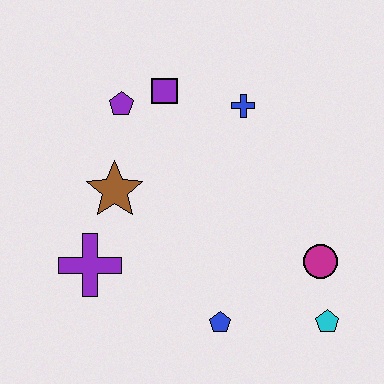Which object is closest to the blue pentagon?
The cyan pentagon is closest to the blue pentagon.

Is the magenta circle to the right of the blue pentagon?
Yes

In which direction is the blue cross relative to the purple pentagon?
The blue cross is to the right of the purple pentagon.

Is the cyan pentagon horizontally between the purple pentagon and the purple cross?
No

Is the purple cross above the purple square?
No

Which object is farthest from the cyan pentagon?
The purple pentagon is farthest from the cyan pentagon.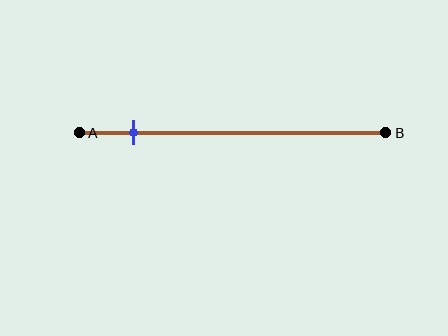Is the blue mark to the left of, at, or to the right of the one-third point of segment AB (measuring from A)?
The blue mark is to the left of the one-third point of segment AB.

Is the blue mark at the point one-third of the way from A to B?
No, the mark is at about 20% from A, not at the 33% one-third point.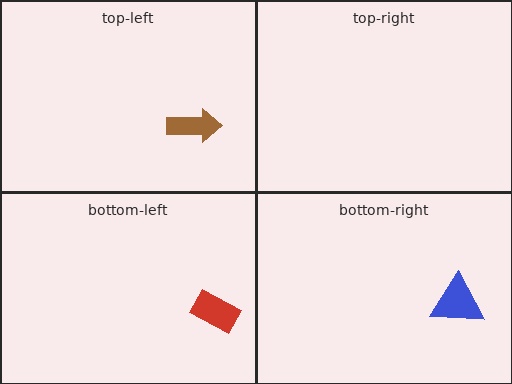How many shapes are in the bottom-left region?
1.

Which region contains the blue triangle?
The bottom-right region.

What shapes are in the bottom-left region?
The red rectangle.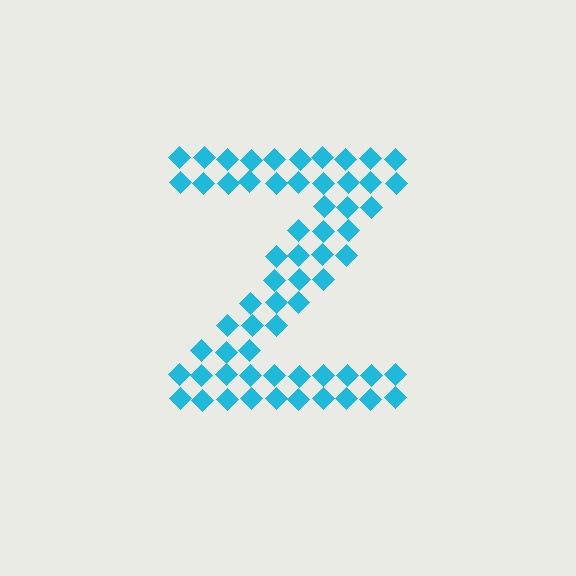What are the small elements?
The small elements are diamonds.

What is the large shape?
The large shape is the letter Z.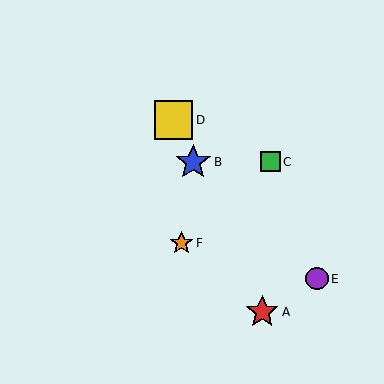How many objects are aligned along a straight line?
3 objects (A, B, D) are aligned along a straight line.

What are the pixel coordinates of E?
Object E is at (317, 279).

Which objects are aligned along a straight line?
Objects A, B, D are aligned along a straight line.